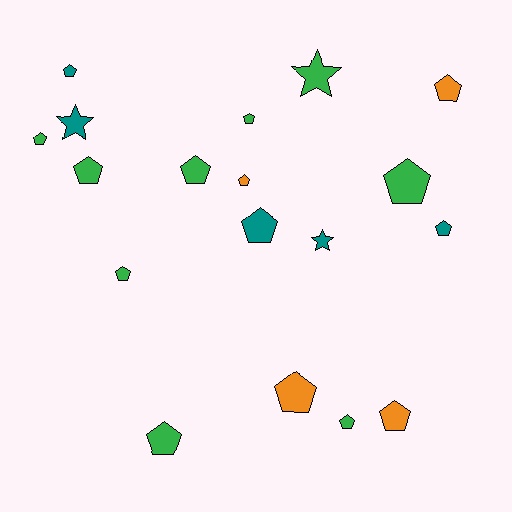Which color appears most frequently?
Green, with 9 objects.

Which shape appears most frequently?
Pentagon, with 15 objects.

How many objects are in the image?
There are 18 objects.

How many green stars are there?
There is 1 green star.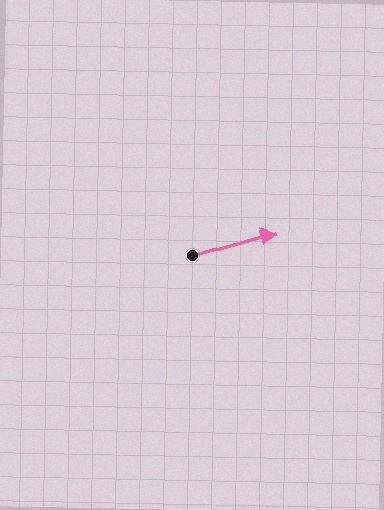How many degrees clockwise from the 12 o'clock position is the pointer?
Approximately 74 degrees.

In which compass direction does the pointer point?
East.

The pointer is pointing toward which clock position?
Roughly 2 o'clock.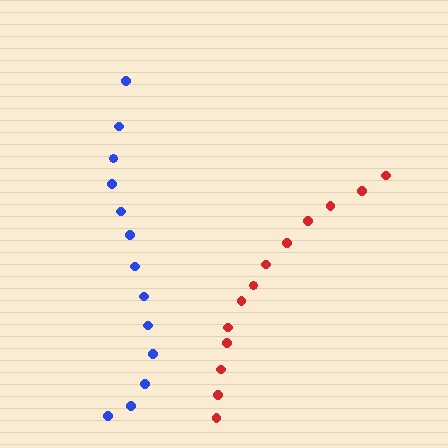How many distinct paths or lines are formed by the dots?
There are 2 distinct paths.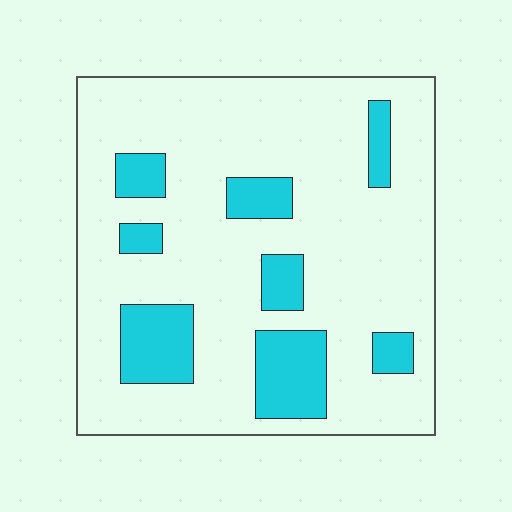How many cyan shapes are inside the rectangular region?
8.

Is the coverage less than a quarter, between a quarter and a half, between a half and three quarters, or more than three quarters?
Less than a quarter.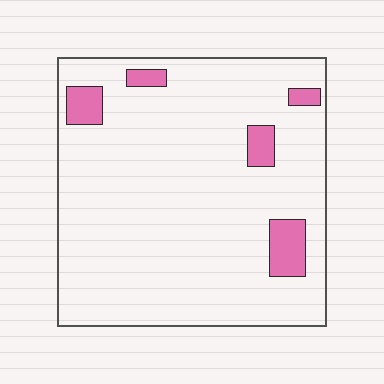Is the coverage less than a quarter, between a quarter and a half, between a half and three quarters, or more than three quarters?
Less than a quarter.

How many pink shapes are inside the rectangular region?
5.